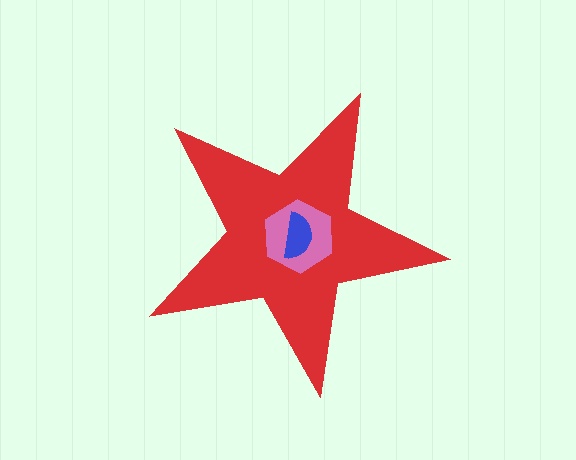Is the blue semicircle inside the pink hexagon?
Yes.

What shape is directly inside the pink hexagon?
The blue semicircle.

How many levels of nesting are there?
3.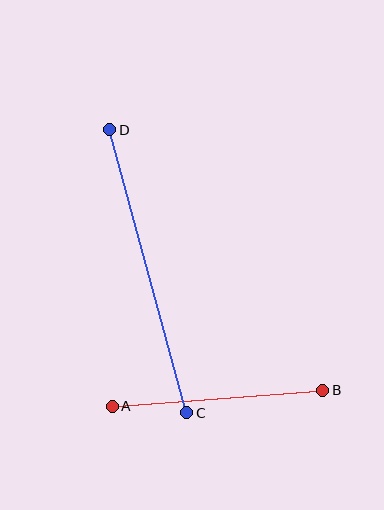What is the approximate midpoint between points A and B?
The midpoint is at approximately (217, 398) pixels.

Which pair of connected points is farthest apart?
Points C and D are farthest apart.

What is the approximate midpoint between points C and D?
The midpoint is at approximately (148, 271) pixels.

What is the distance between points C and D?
The distance is approximately 293 pixels.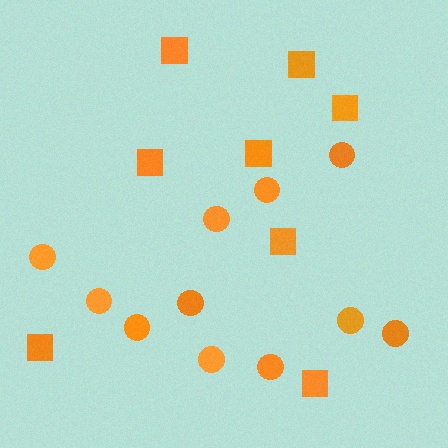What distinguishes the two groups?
There are 2 groups: one group of squares (8) and one group of circles (11).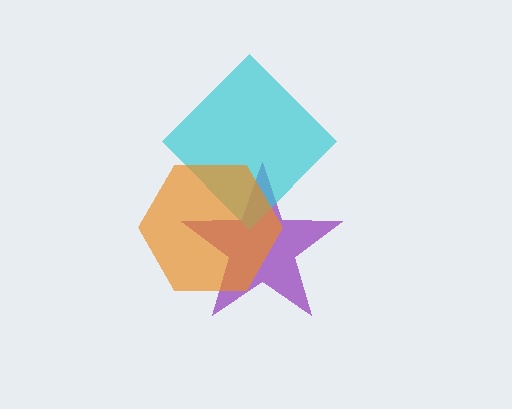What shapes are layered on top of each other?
The layered shapes are: a purple star, a cyan diamond, an orange hexagon.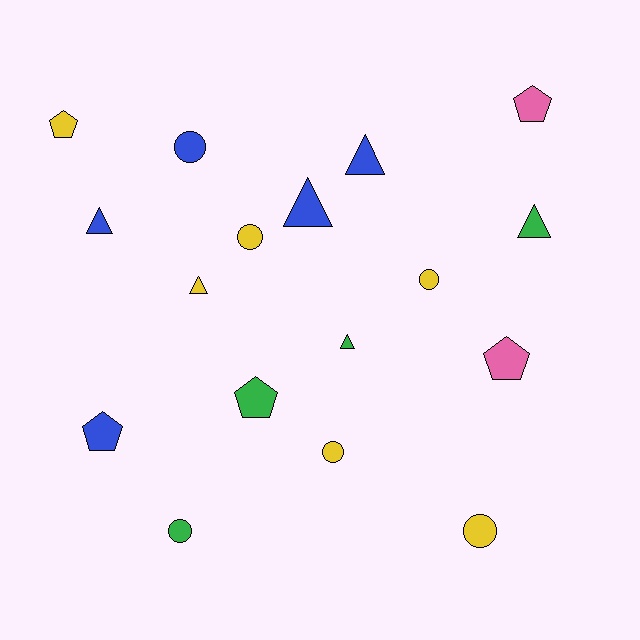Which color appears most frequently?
Yellow, with 6 objects.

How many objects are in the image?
There are 17 objects.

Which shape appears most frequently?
Triangle, with 6 objects.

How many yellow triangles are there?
There is 1 yellow triangle.